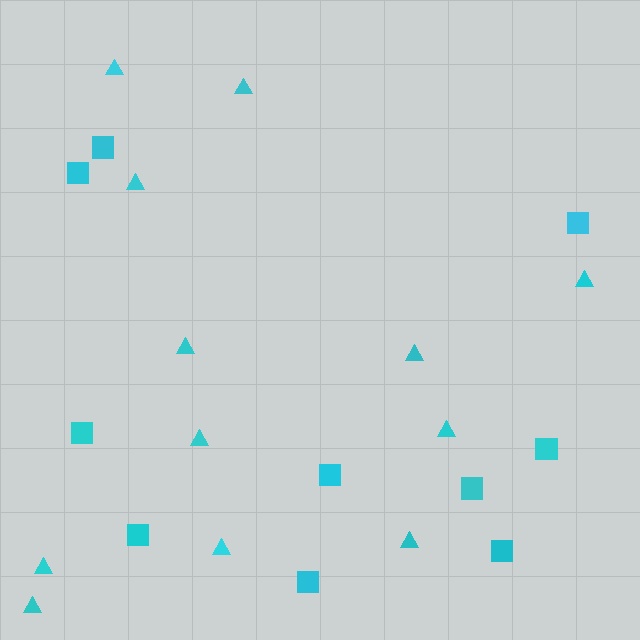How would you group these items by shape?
There are 2 groups: one group of squares (10) and one group of triangles (12).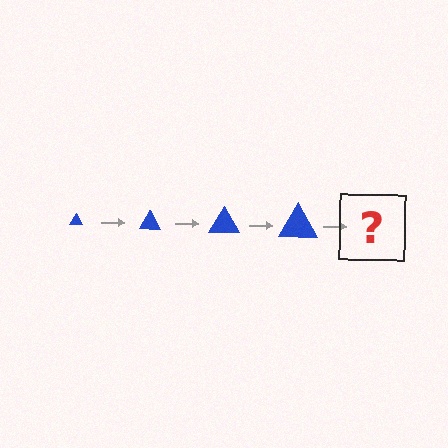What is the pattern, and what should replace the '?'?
The pattern is that the triangle gets progressively larger each step. The '?' should be a blue triangle, larger than the previous one.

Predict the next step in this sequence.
The next step is a blue triangle, larger than the previous one.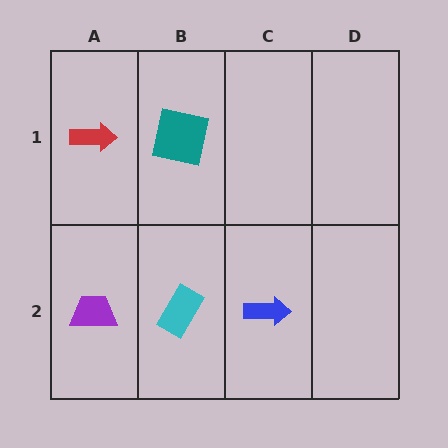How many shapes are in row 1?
2 shapes.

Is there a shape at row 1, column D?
No, that cell is empty.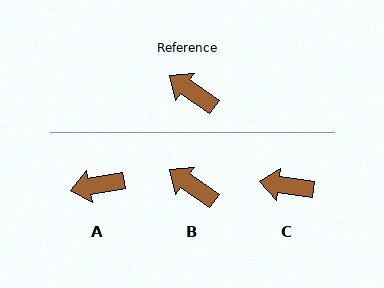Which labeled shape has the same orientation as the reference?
B.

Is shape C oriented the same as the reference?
No, it is off by about 27 degrees.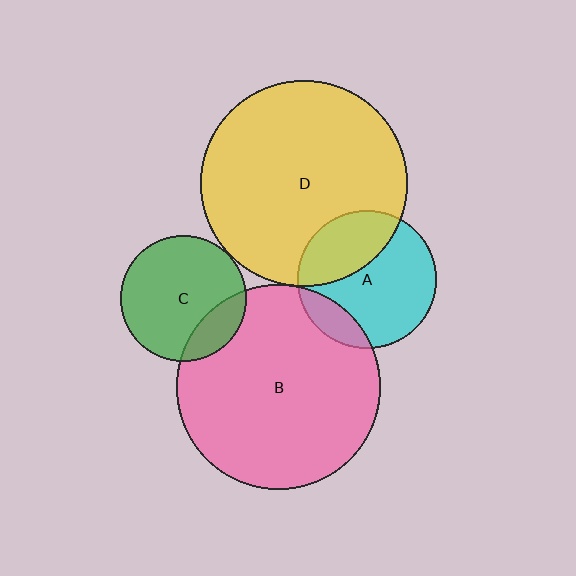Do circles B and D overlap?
Yes.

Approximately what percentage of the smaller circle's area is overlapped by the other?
Approximately 5%.